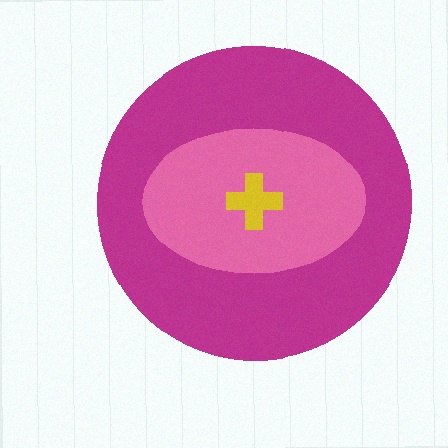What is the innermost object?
The yellow cross.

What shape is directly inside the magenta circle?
The pink ellipse.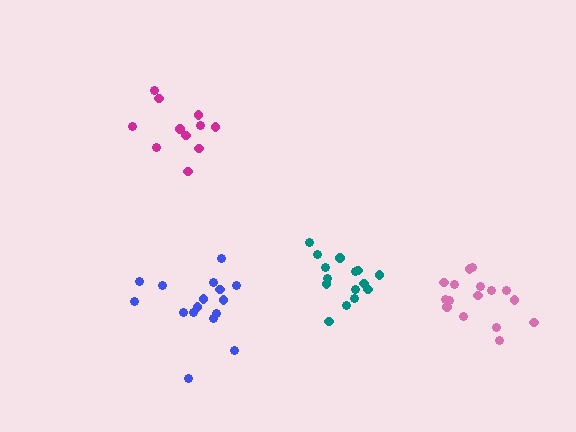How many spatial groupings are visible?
There are 4 spatial groupings.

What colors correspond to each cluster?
The clusters are colored: pink, magenta, teal, blue.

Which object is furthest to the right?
The pink cluster is rightmost.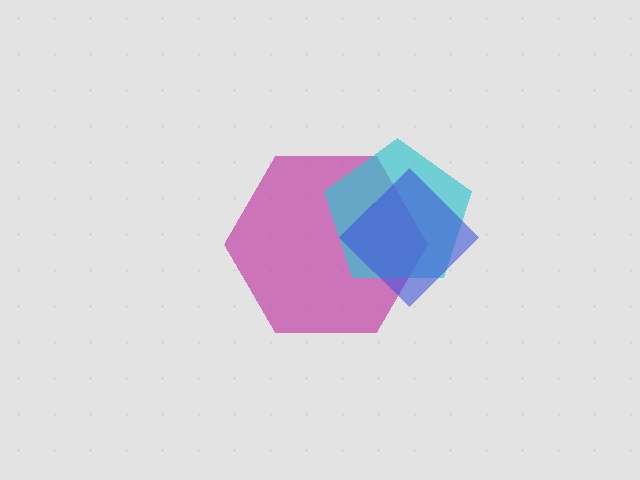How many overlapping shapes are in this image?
There are 3 overlapping shapes in the image.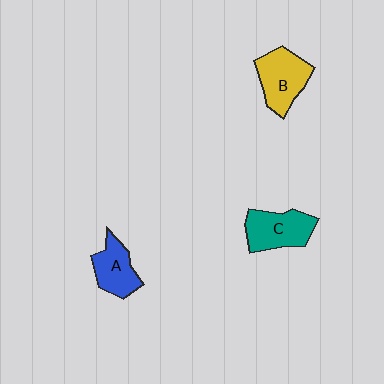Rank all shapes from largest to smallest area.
From largest to smallest: B (yellow), C (teal), A (blue).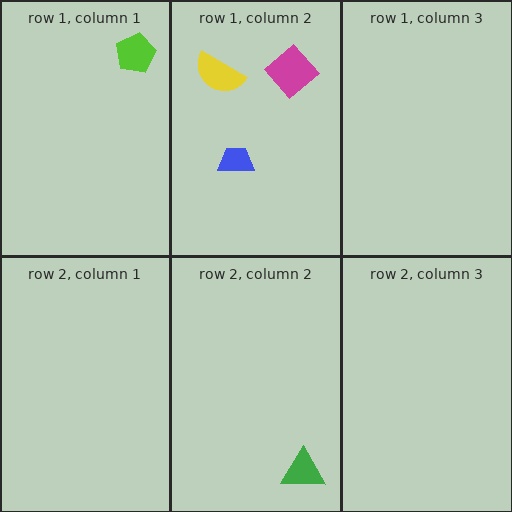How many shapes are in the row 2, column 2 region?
1.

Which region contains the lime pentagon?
The row 1, column 1 region.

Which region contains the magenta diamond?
The row 1, column 2 region.